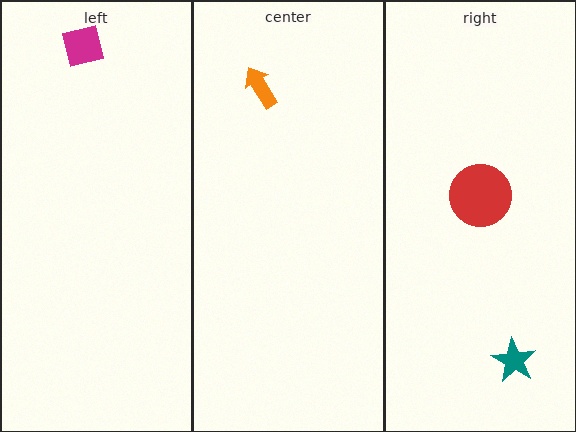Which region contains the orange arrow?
The center region.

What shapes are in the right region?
The red circle, the teal star.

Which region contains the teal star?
The right region.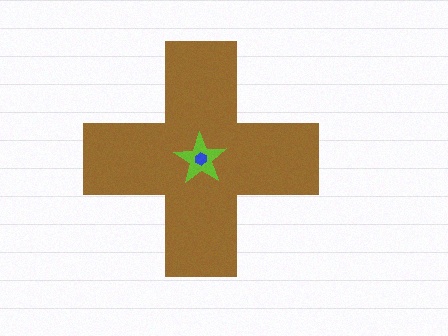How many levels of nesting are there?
3.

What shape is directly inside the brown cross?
The lime star.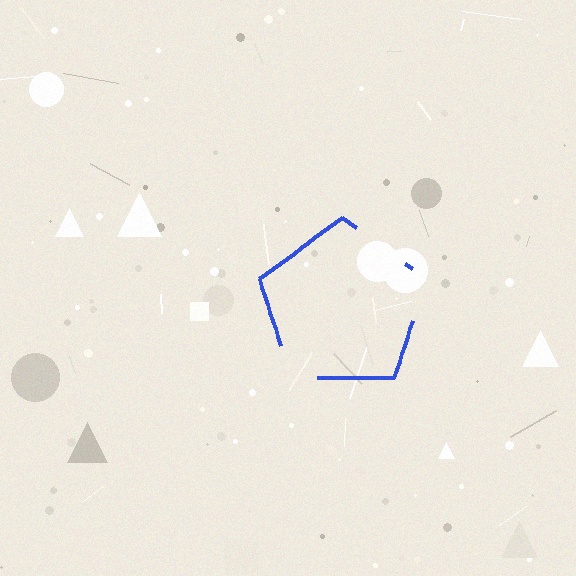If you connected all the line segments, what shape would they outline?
They would outline a pentagon.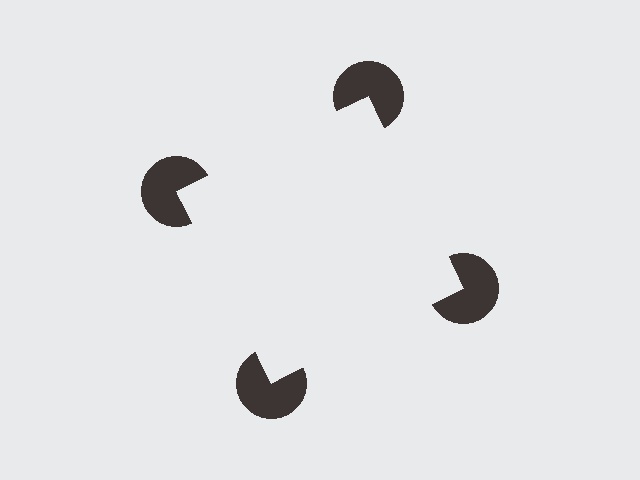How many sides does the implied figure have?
4 sides.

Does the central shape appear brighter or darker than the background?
It typically appears slightly brighter than the background, even though no actual brightness change is drawn.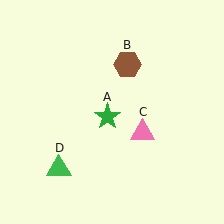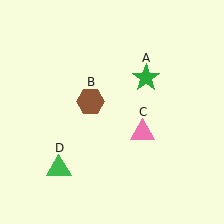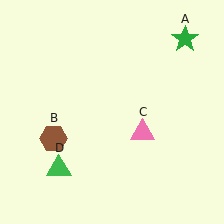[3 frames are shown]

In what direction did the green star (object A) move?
The green star (object A) moved up and to the right.